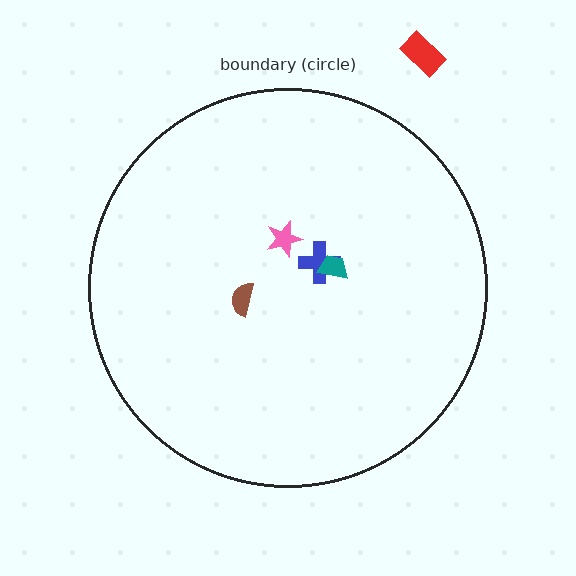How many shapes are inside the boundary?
4 inside, 1 outside.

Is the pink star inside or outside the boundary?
Inside.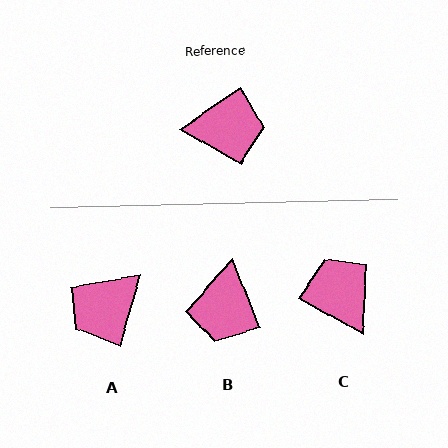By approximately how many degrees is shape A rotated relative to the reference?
Approximately 141 degrees clockwise.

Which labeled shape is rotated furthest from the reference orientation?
A, about 141 degrees away.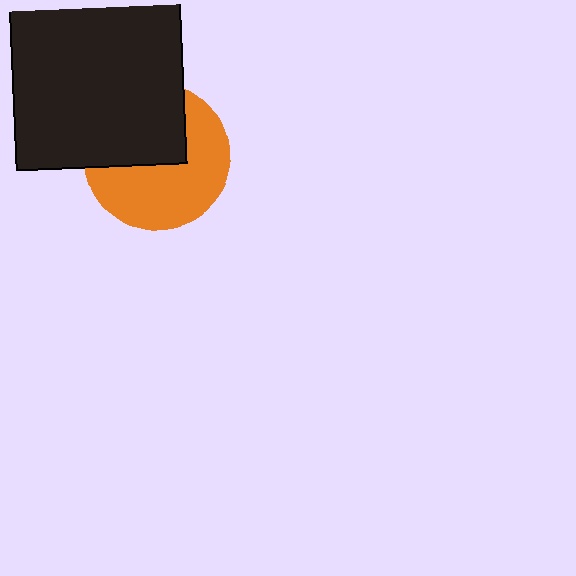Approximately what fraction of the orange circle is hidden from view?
Roughly 43% of the orange circle is hidden behind the black square.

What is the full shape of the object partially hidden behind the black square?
The partially hidden object is an orange circle.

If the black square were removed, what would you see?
You would see the complete orange circle.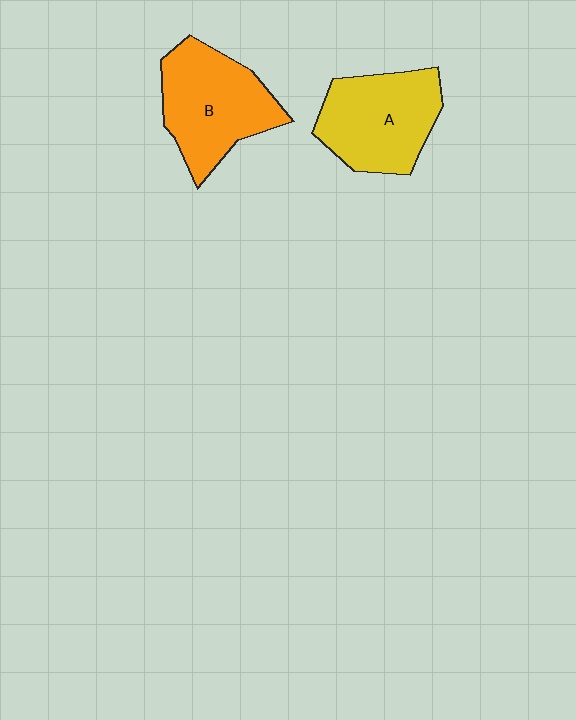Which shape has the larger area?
Shape B (orange).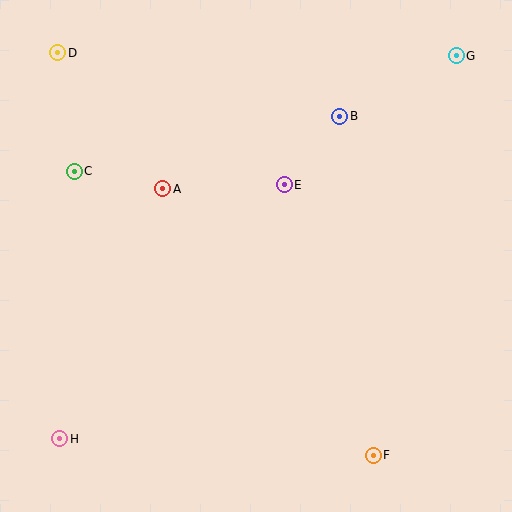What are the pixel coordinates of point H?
Point H is at (60, 439).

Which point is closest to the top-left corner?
Point D is closest to the top-left corner.